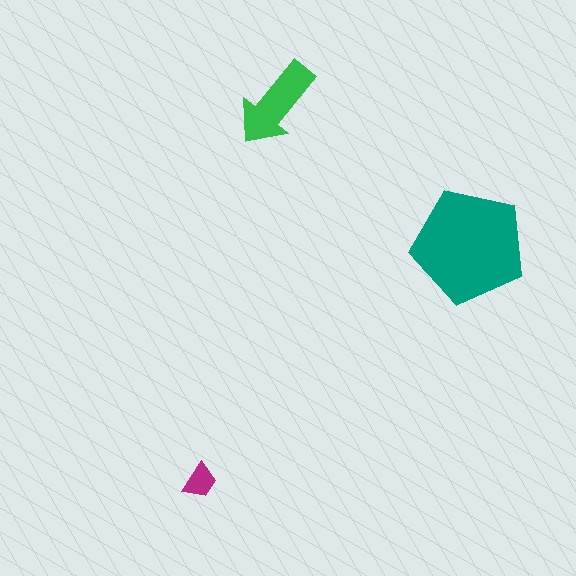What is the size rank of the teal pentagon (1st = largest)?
1st.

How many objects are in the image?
There are 3 objects in the image.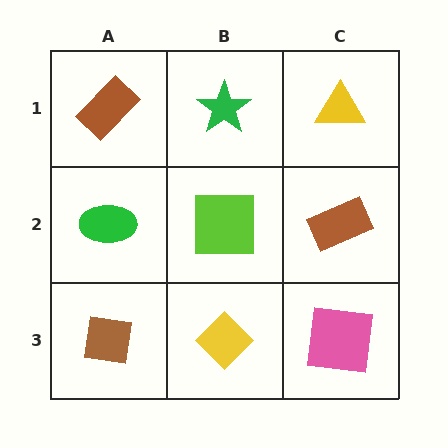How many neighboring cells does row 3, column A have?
2.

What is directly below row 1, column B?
A lime square.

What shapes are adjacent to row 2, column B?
A green star (row 1, column B), a yellow diamond (row 3, column B), a green ellipse (row 2, column A), a brown rectangle (row 2, column C).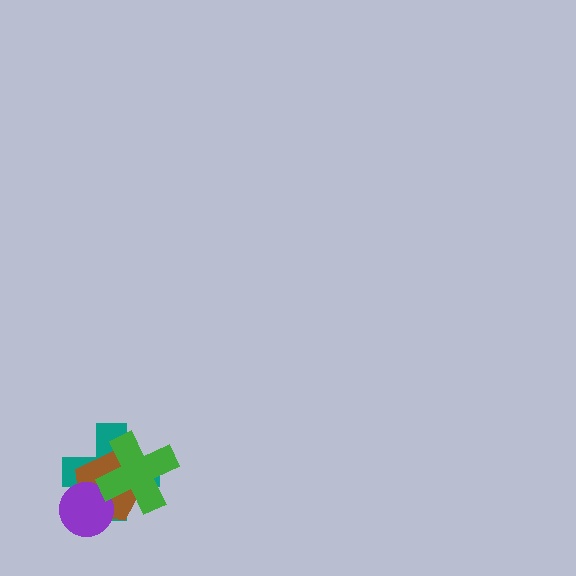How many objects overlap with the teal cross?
3 objects overlap with the teal cross.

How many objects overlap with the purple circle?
2 objects overlap with the purple circle.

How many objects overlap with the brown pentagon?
3 objects overlap with the brown pentagon.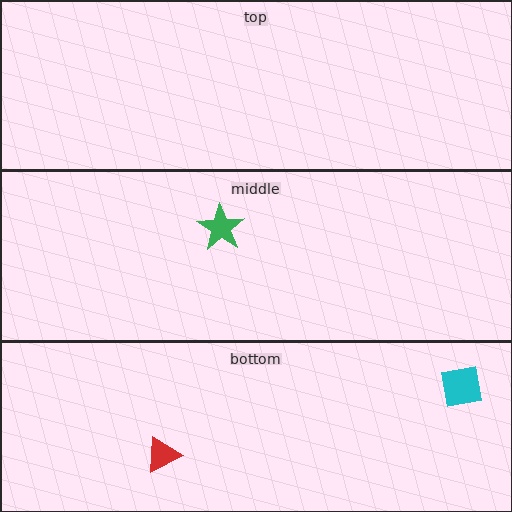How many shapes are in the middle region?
1.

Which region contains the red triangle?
The bottom region.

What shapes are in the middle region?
The green star.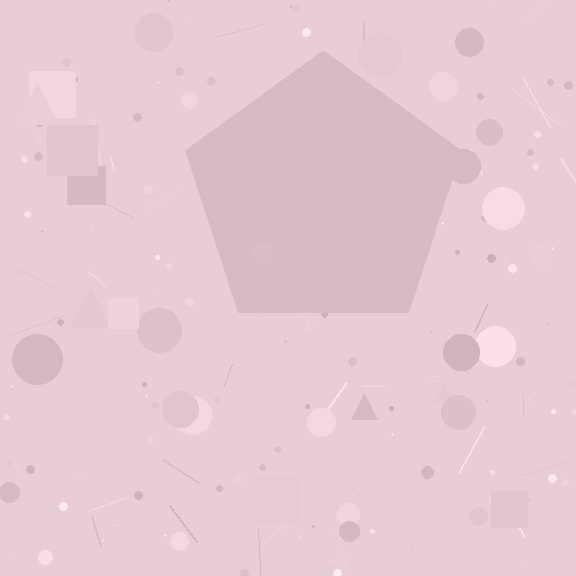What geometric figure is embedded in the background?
A pentagon is embedded in the background.